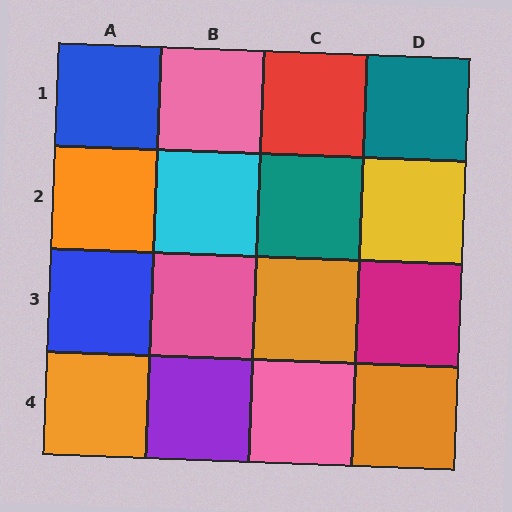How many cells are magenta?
1 cell is magenta.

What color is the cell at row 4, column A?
Orange.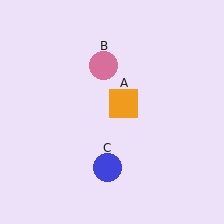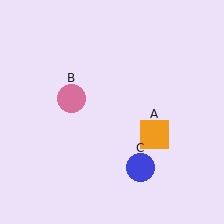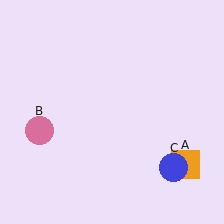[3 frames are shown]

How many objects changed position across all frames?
3 objects changed position: orange square (object A), pink circle (object B), blue circle (object C).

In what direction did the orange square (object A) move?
The orange square (object A) moved down and to the right.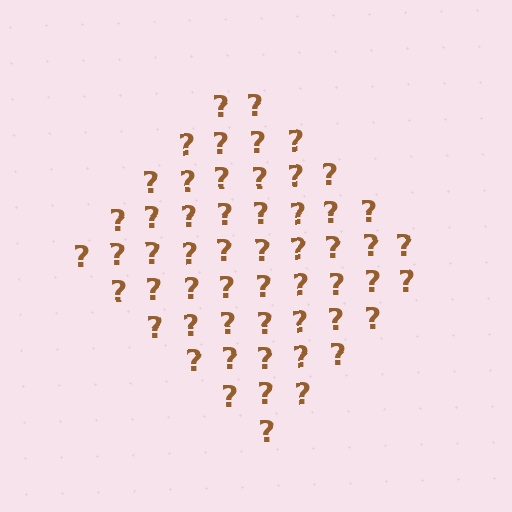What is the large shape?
The large shape is a diamond.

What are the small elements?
The small elements are question marks.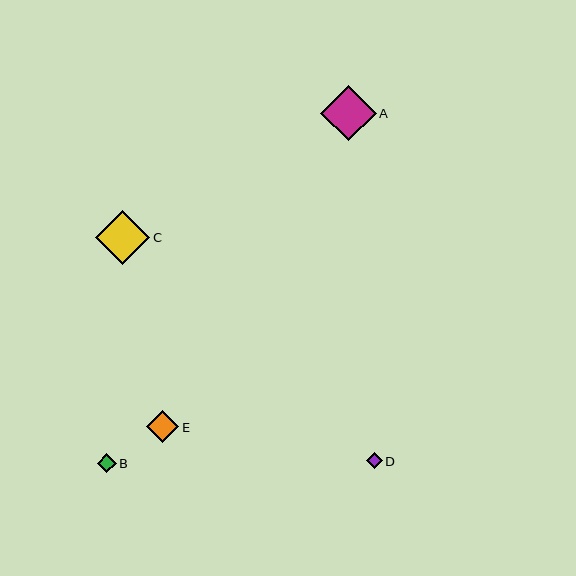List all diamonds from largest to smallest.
From largest to smallest: A, C, E, B, D.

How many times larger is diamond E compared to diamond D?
Diamond E is approximately 2.0 times the size of diamond D.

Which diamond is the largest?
Diamond A is the largest with a size of approximately 55 pixels.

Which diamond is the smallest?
Diamond D is the smallest with a size of approximately 16 pixels.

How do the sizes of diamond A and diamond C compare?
Diamond A and diamond C are approximately the same size.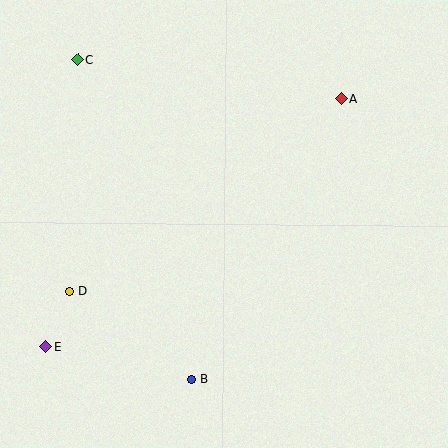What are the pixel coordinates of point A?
Point A is at (342, 99).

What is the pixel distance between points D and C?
The distance between D and C is 231 pixels.